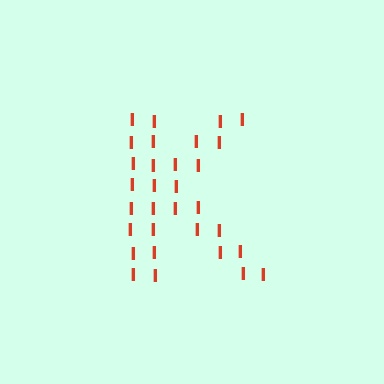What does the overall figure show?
The overall figure shows the letter K.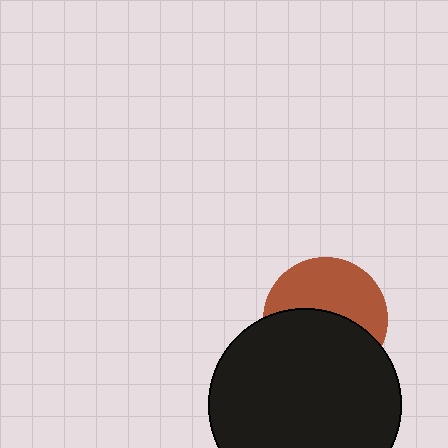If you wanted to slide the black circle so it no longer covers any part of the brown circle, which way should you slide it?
Slide it down — that is the most direct way to separate the two shapes.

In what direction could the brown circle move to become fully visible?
The brown circle could move up. That would shift it out from behind the black circle entirely.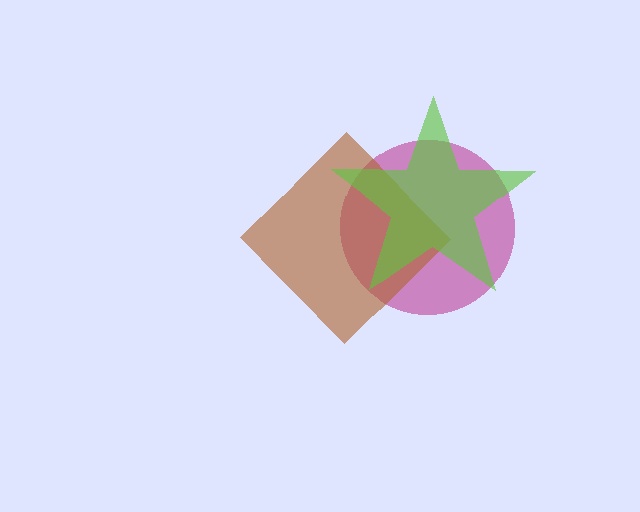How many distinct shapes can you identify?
There are 3 distinct shapes: a magenta circle, a brown diamond, a lime star.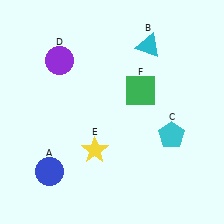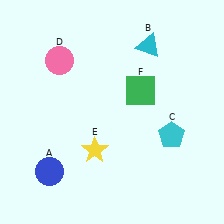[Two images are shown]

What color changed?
The circle (D) changed from purple in Image 1 to pink in Image 2.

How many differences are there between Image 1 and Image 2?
There is 1 difference between the two images.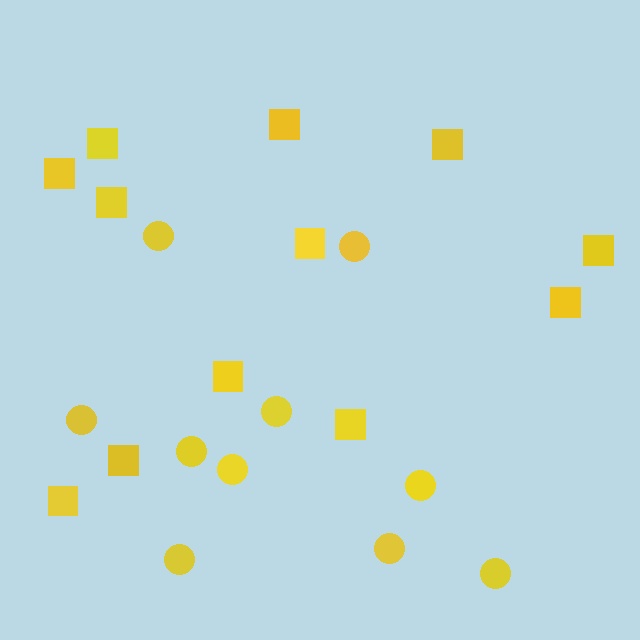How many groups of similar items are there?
There are 2 groups: one group of squares (12) and one group of circles (10).